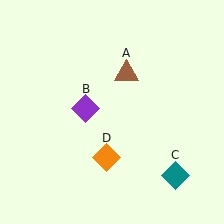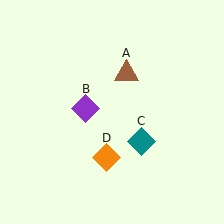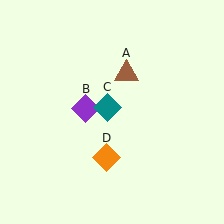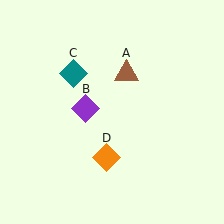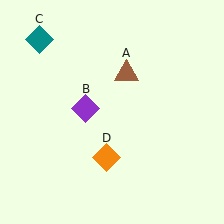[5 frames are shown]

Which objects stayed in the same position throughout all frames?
Brown triangle (object A) and purple diamond (object B) and orange diamond (object D) remained stationary.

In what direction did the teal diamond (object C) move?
The teal diamond (object C) moved up and to the left.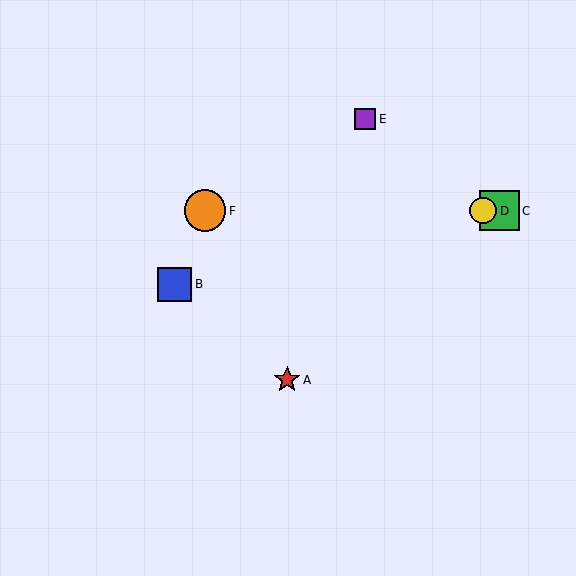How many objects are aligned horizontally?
3 objects (C, D, F) are aligned horizontally.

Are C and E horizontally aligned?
No, C is at y≈211 and E is at y≈119.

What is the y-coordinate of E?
Object E is at y≈119.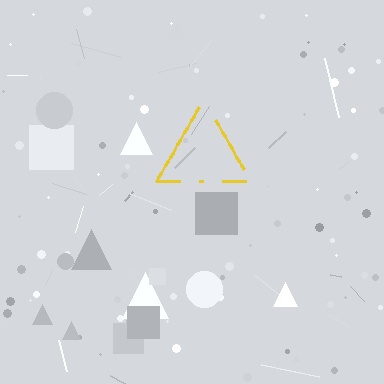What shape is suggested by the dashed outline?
The dashed outline suggests a triangle.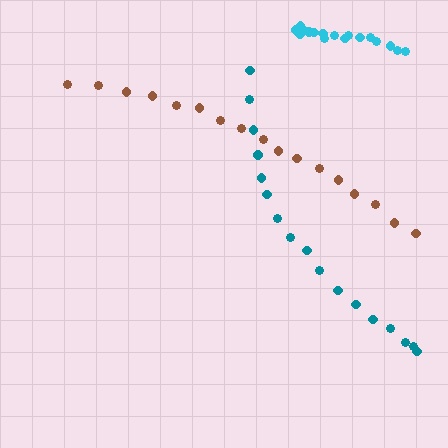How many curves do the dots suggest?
There are 3 distinct paths.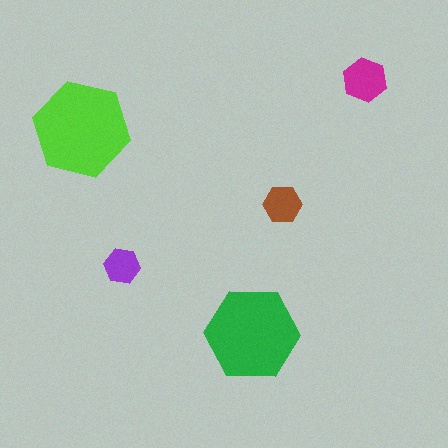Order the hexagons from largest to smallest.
the lime one, the green one, the magenta one, the brown one, the purple one.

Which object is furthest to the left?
The lime hexagon is leftmost.